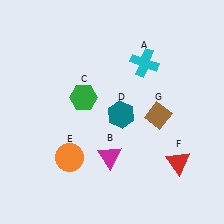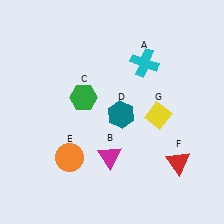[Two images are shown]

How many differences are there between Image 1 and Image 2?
There is 1 difference between the two images.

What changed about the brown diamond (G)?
In Image 1, G is brown. In Image 2, it changed to yellow.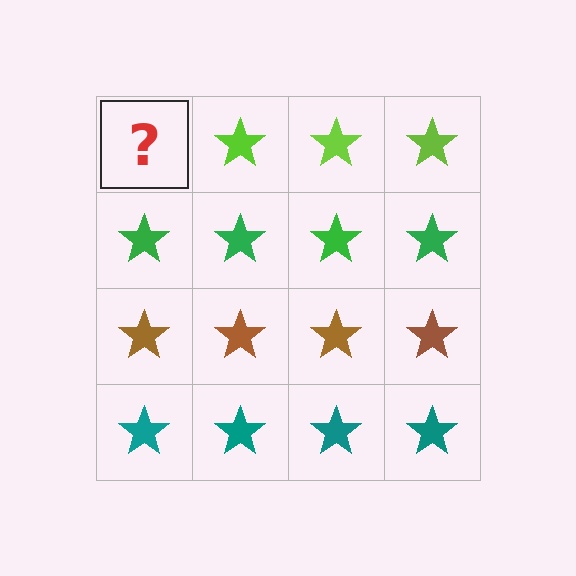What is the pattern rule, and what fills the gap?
The rule is that each row has a consistent color. The gap should be filled with a lime star.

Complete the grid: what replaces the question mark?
The question mark should be replaced with a lime star.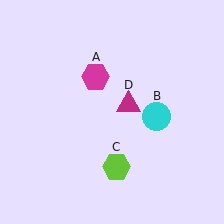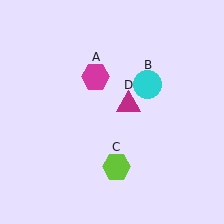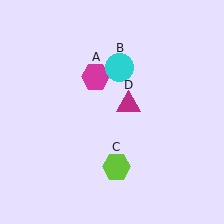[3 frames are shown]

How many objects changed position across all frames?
1 object changed position: cyan circle (object B).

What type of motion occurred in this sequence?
The cyan circle (object B) rotated counterclockwise around the center of the scene.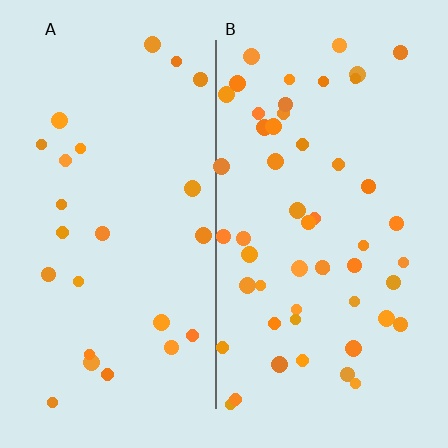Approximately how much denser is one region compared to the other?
Approximately 2.2× — region B over region A.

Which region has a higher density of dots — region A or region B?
B (the right).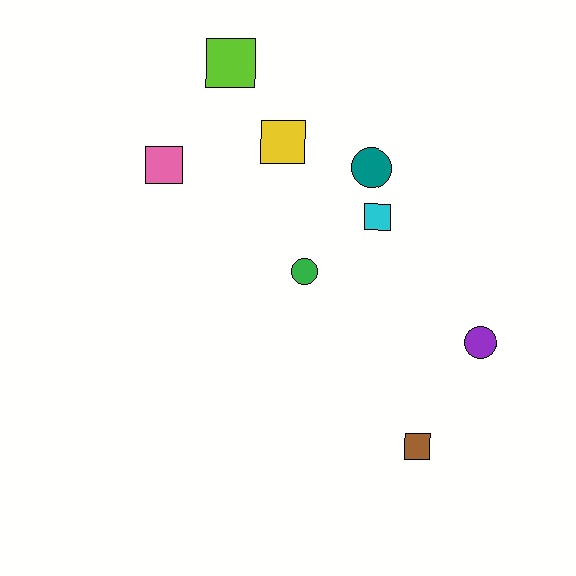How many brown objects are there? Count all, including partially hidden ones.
There is 1 brown object.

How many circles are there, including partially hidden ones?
There are 3 circles.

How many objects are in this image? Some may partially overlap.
There are 8 objects.